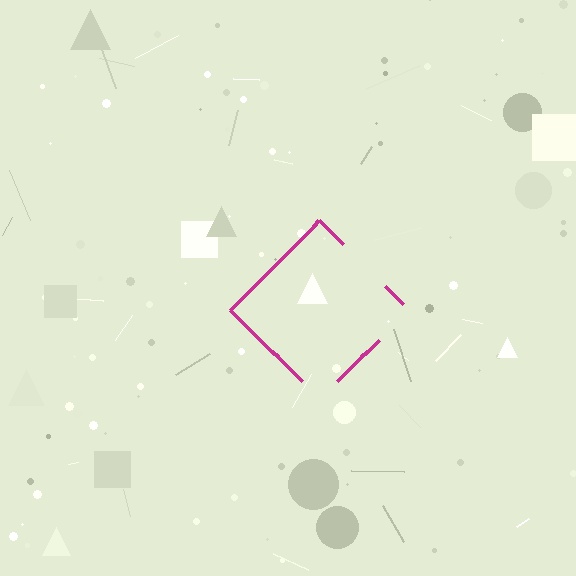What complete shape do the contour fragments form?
The contour fragments form a diamond.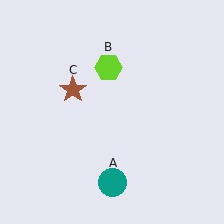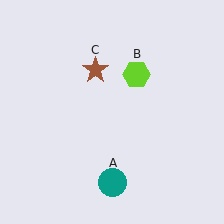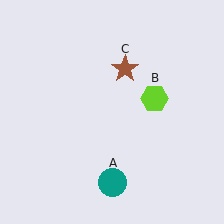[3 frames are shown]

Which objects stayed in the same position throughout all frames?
Teal circle (object A) remained stationary.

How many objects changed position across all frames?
2 objects changed position: lime hexagon (object B), brown star (object C).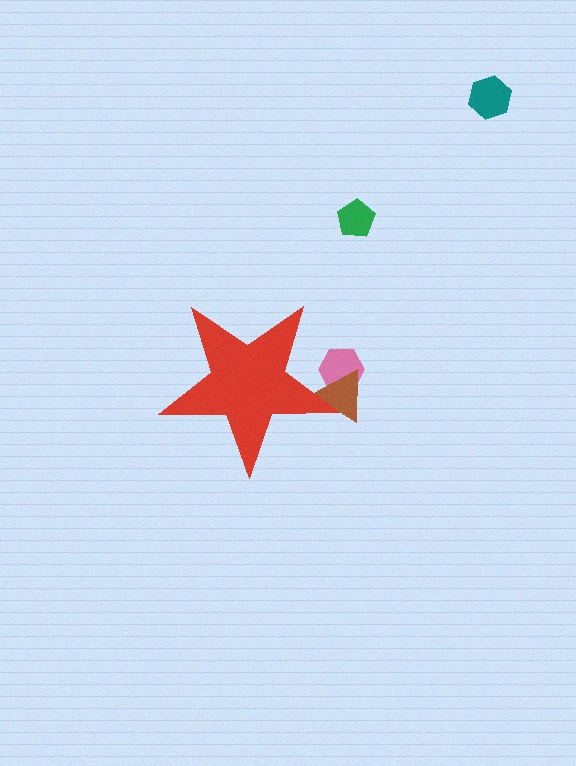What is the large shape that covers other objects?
A red star.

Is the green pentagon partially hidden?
No, the green pentagon is fully visible.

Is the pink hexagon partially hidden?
Yes, the pink hexagon is partially hidden behind the red star.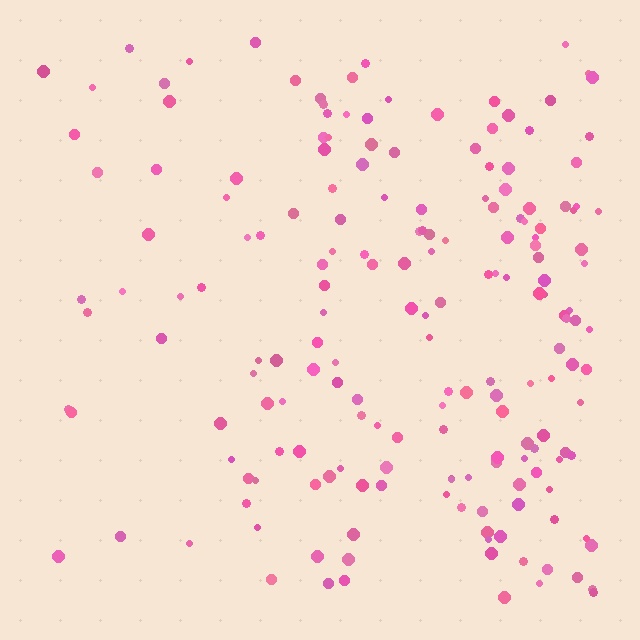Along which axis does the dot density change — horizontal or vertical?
Horizontal.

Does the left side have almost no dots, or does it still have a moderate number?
Still a moderate number, just noticeably fewer than the right.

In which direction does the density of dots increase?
From left to right, with the right side densest.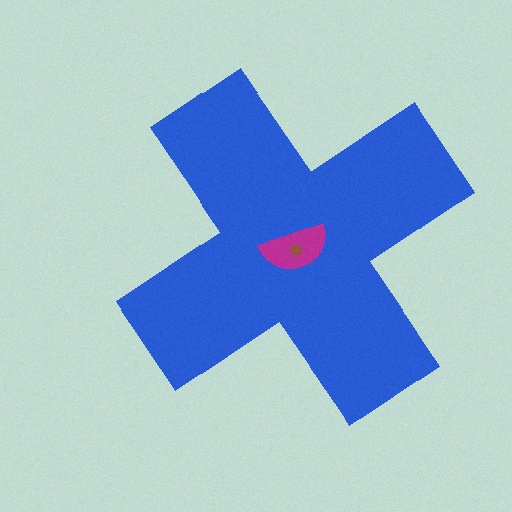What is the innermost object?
The brown star.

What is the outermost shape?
The blue cross.